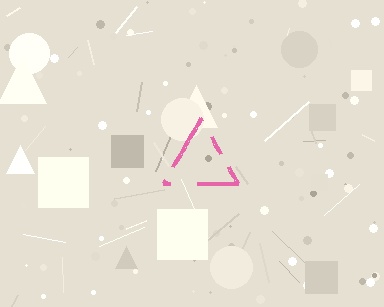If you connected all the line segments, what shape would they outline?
They would outline a triangle.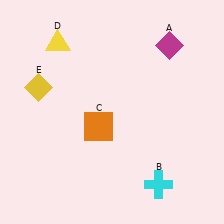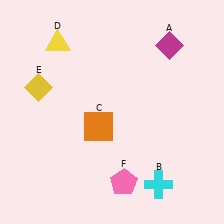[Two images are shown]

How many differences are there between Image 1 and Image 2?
There is 1 difference between the two images.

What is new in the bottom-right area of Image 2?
A pink pentagon (F) was added in the bottom-right area of Image 2.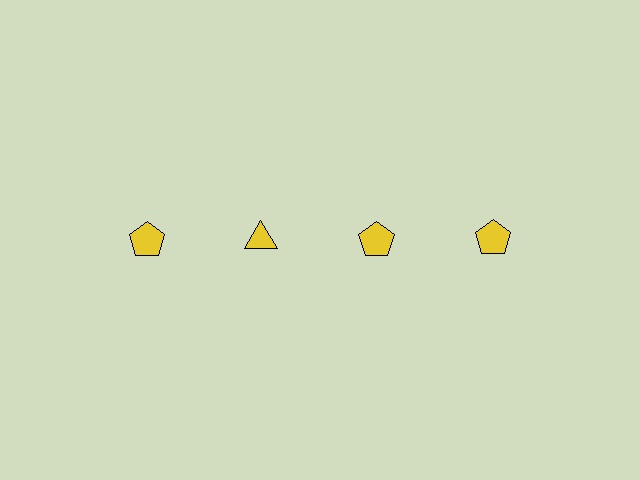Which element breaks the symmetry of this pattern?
The yellow triangle in the top row, second from left column breaks the symmetry. All other shapes are yellow pentagons.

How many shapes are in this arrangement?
There are 4 shapes arranged in a grid pattern.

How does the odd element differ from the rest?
It has a different shape: triangle instead of pentagon.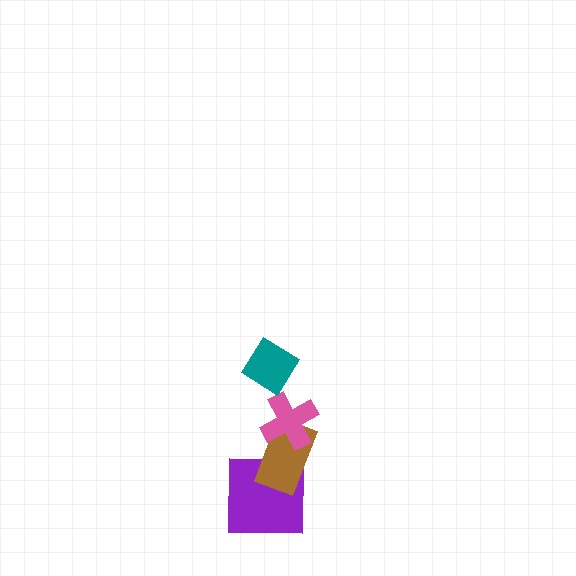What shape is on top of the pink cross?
The teal diamond is on top of the pink cross.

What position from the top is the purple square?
The purple square is 4th from the top.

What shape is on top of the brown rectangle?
The pink cross is on top of the brown rectangle.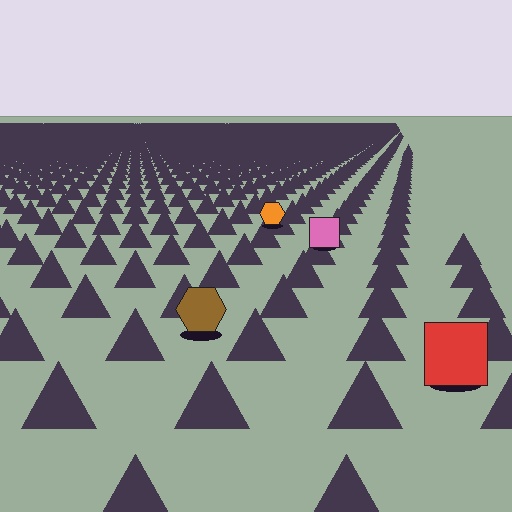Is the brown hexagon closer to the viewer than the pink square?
Yes. The brown hexagon is closer — you can tell from the texture gradient: the ground texture is coarser near it.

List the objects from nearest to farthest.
From nearest to farthest: the red square, the brown hexagon, the pink square, the orange hexagon.